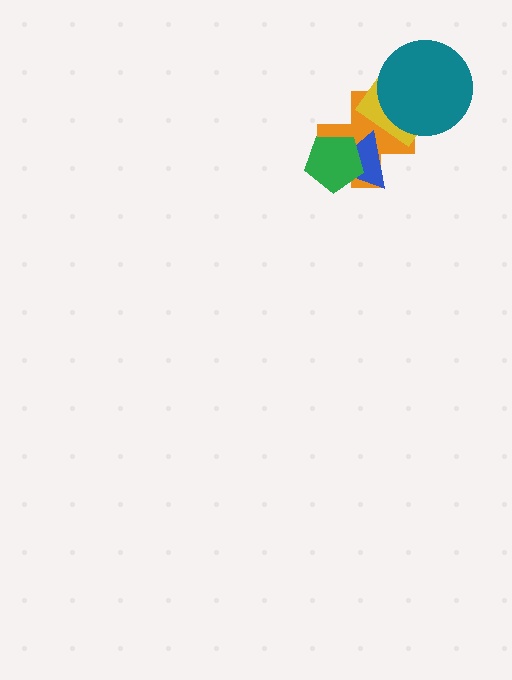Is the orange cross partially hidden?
Yes, it is partially covered by another shape.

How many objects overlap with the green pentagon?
2 objects overlap with the green pentagon.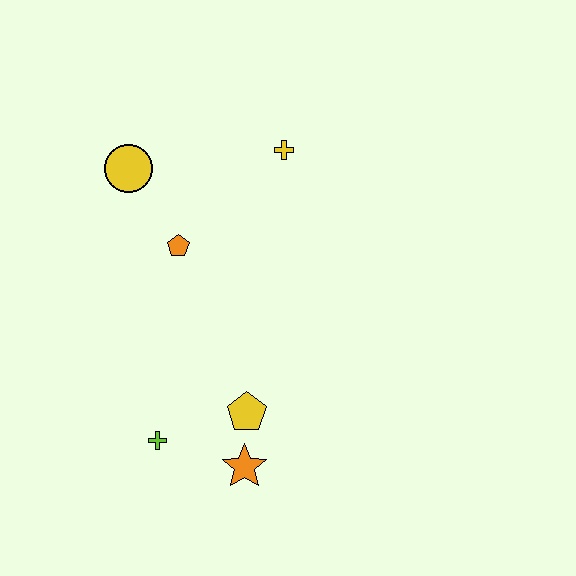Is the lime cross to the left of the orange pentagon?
Yes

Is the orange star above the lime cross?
No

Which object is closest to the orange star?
The yellow pentagon is closest to the orange star.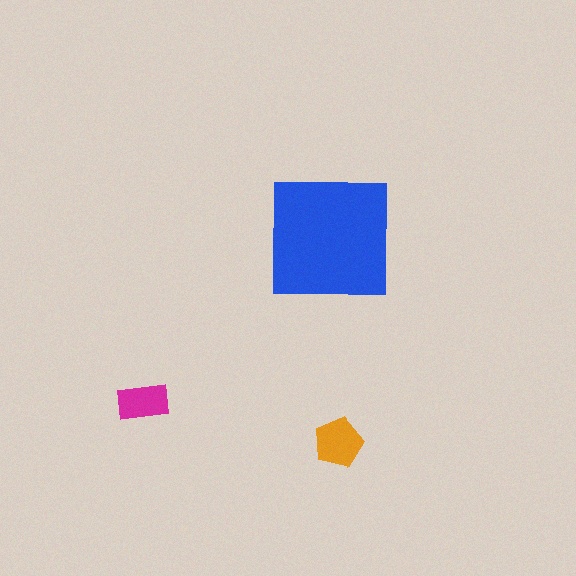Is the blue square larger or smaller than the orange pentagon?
Larger.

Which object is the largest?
The blue square.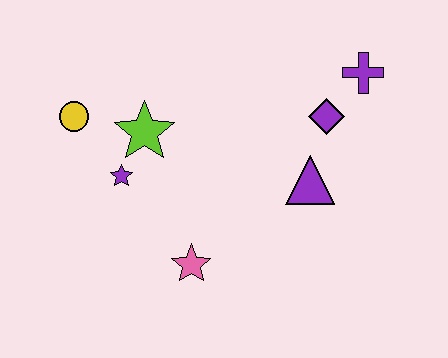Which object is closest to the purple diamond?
The purple cross is closest to the purple diamond.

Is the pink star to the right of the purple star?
Yes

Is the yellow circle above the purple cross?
No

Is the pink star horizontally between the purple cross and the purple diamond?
No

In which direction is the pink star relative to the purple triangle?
The pink star is to the left of the purple triangle.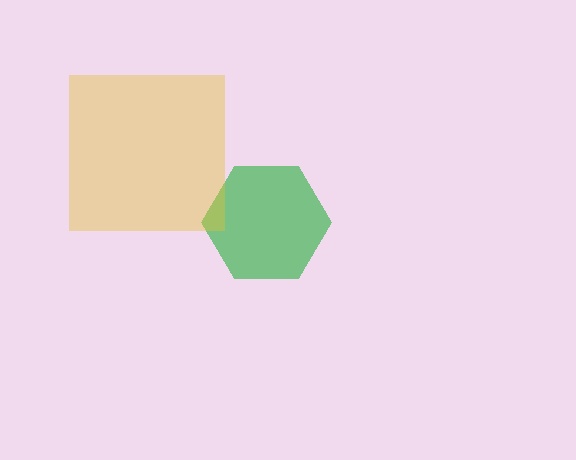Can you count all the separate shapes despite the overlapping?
Yes, there are 2 separate shapes.